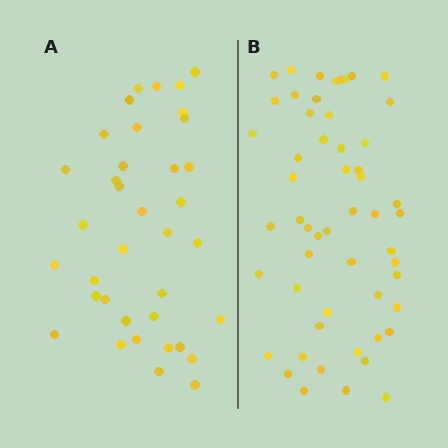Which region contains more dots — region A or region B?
Region B (the right region) has more dots.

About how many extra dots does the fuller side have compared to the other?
Region B has approximately 15 more dots than region A.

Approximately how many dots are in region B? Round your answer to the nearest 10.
About 50 dots. (The exact count is 54, which rounds to 50.)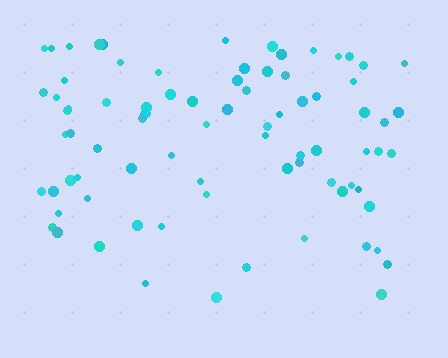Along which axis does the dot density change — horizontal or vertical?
Vertical.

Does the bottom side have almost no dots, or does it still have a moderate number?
Still a moderate number, just noticeably fewer than the top.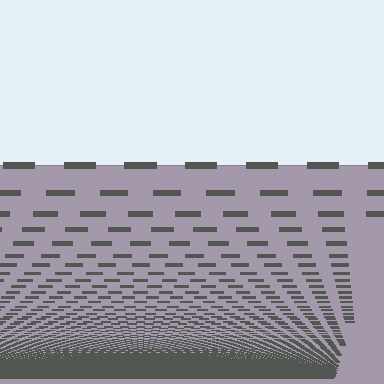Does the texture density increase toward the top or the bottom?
Density increases toward the bottom.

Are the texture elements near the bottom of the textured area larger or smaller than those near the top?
Smaller. The gradient is inverted — elements near the bottom are smaller and denser.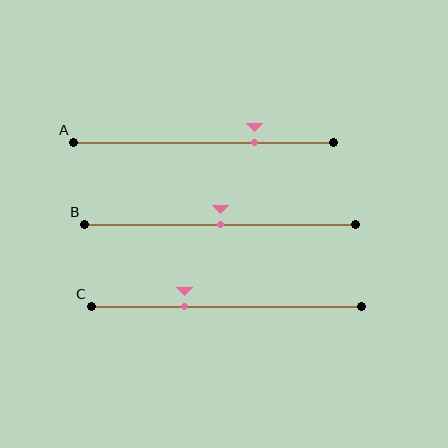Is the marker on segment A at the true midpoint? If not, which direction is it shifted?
No, the marker on segment A is shifted to the right by about 20% of the segment length.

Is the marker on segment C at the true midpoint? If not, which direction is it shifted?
No, the marker on segment C is shifted to the left by about 15% of the segment length.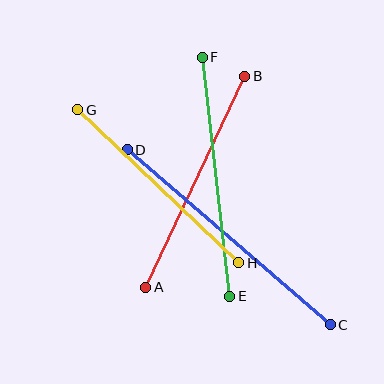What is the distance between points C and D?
The distance is approximately 268 pixels.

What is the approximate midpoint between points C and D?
The midpoint is at approximately (229, 237) pixels.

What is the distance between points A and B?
The distance is approximately 233 pixels.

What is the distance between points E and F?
The distance is approximately 241 pixels.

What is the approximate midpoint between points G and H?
The midpoint is at approximately (158, 186) pixels.